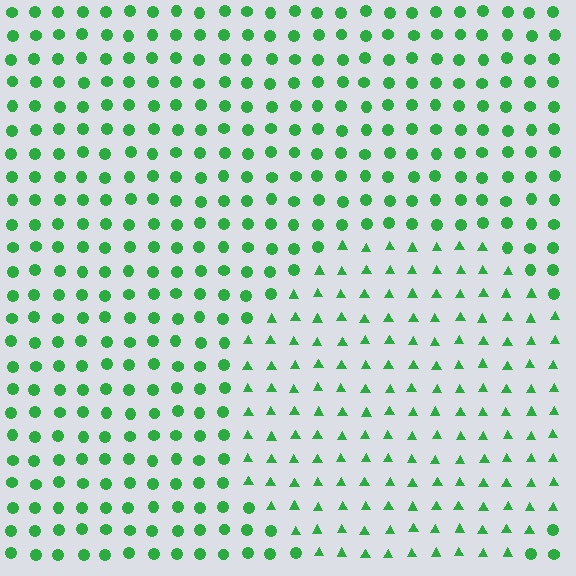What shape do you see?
I see a circle.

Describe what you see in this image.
The image is filled with small green elements arranged in a uniform grid. A circle-shaped region contains triangles, while the surrounding area contains circles. The boundary is defined purely by the change in element shape.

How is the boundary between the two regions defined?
The boundary is defined by a change in element shape: triangles inside vs. circles outside. All elements share the same color and spacing.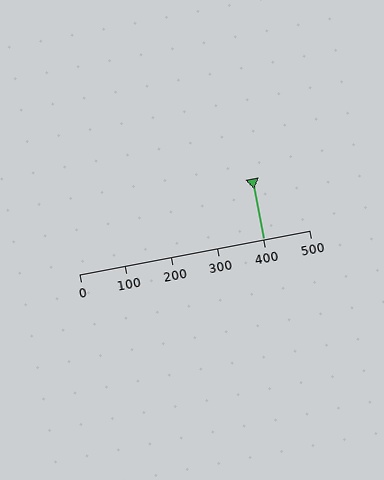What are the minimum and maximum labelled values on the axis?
The axis runs from 0 to 500.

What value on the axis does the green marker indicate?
The marker indicates approximately 400.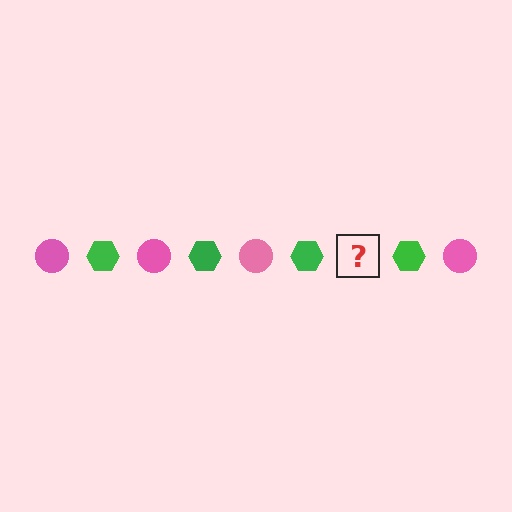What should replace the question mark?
The question mark should be replaced with a pink circle.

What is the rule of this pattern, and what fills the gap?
The rule is that the pattern alternates between pink circle and green hexagon. The gap should be filled with a pink circle.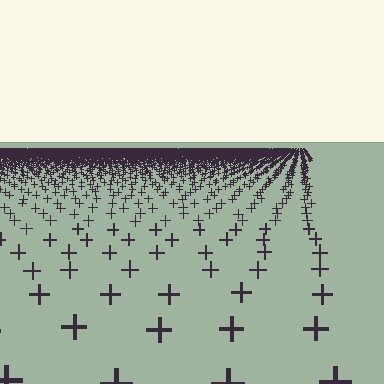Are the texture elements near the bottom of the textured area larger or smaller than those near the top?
Larger. Near the bottom, elements are closer to the viewer and appear at a bigger on-screen size.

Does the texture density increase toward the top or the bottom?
Density increases toward the top.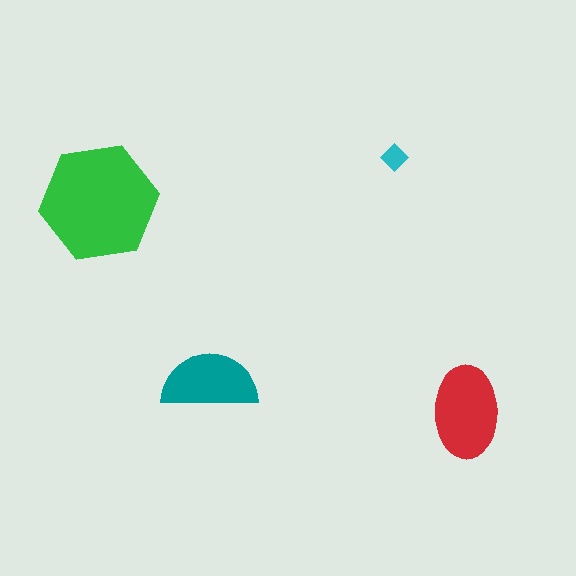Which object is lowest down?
The red ellipse is bottommost.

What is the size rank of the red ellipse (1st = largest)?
2nd.